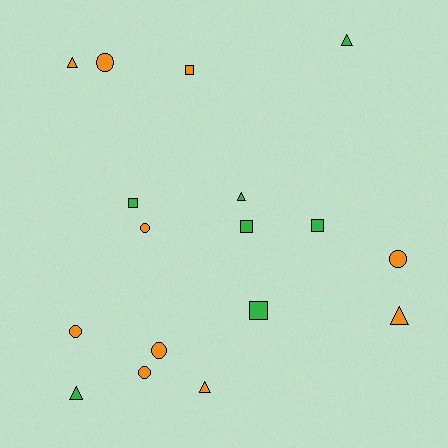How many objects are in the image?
There are 17 objects.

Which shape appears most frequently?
Triangle, with 6 objects.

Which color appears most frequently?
Orange, with 10 objects.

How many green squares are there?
There are 4 green squares.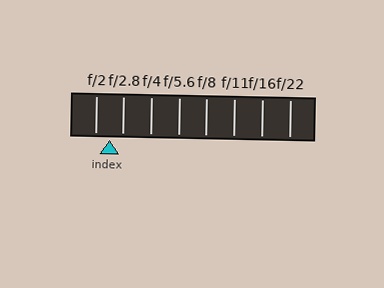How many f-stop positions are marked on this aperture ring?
There are 8 f-stop positions marked.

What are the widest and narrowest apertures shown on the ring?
The widest aperture shown is f/2 and the narrowest is f/22.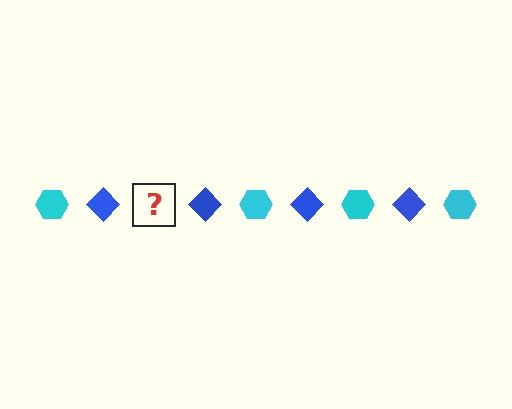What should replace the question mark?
The question mark should be replaced with a cyan hexagon.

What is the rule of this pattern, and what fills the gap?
The rule is that the pattern alternates between cyan hexagon and blue diamond. The gap should be filled with a cyan hexagon.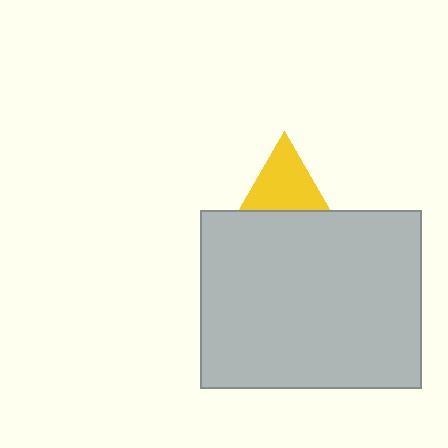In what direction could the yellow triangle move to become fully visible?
The yellow triangle could move up. That would shift it out from behind the light gray rectangle entirely.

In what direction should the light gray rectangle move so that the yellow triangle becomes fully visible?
The light gray rectangle should move down. That is the shortest direction to clear the overlap and leave the yellow triangle fully visible.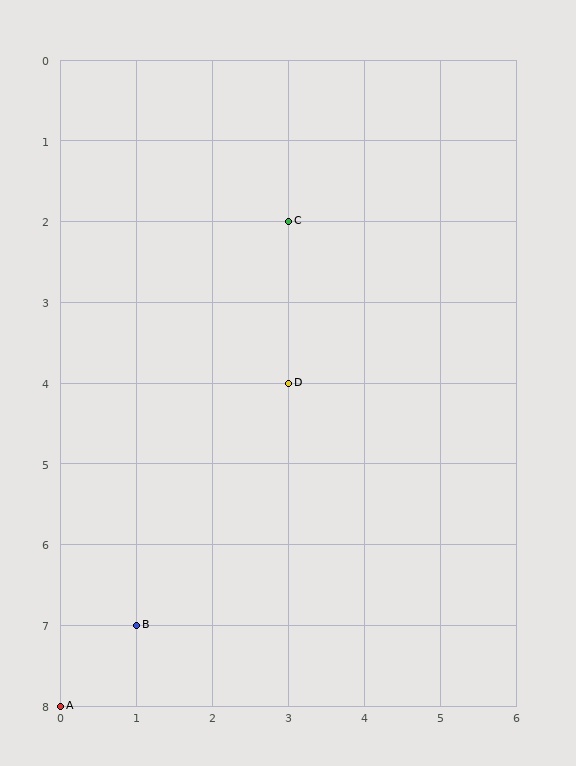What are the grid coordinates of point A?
Point A is at grid coordinates (0, 8).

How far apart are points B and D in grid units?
Points B and D are 2 columns and 3 rows apart (about 3.6 grid units diagonally).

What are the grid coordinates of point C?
Point C is at grid coordinates (3, 2).